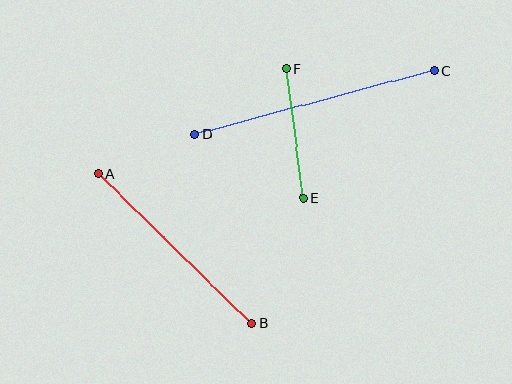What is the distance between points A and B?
The distance is approximately 213 pixels.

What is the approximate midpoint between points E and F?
The midpoint is at approximately (295, 134) pixels.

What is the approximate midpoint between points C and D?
The midpoint is at approximately (314, 103) pixels.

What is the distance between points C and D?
The distance is approximately 248 pixels.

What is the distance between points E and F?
The distance is approximately 130 pixels.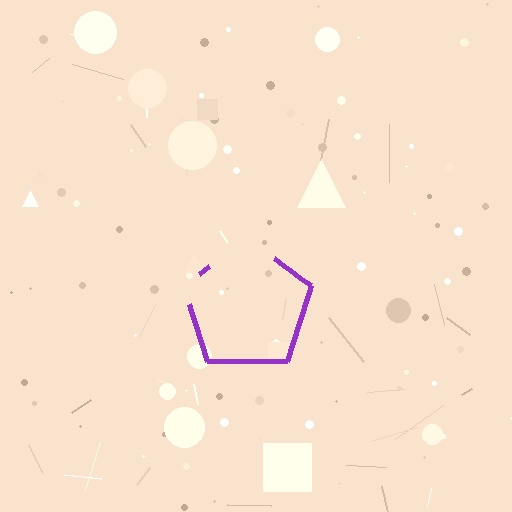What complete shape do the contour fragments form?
The contour fragments form a pentagon.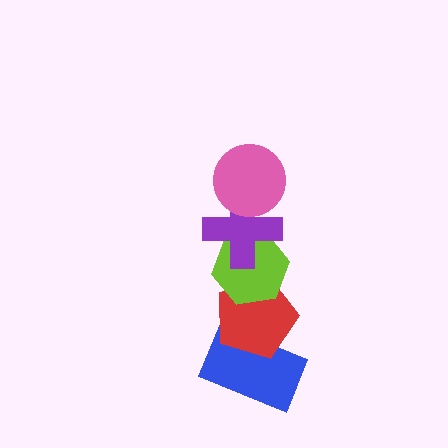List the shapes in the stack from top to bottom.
From top to bottom: the pink circle, the purple cross, the lime hexagon, the red pentagon, the blue rectangle.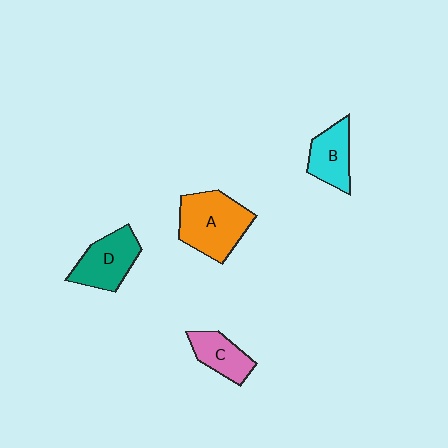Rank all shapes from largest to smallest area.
From largest to smallest: A (orange), D (teal), B (cyan), C (pink).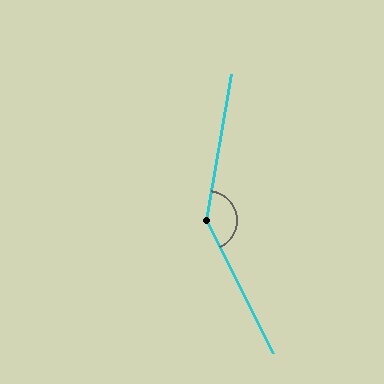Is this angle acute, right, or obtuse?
It is obtuse.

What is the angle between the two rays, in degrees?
Approximately 144 degrees.